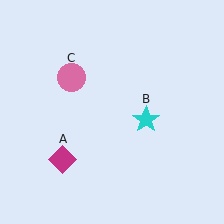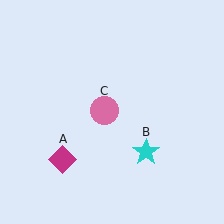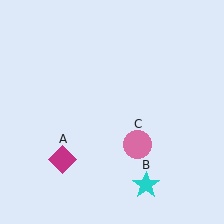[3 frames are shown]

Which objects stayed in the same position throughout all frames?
Magenta diamond (object A) remained stationary.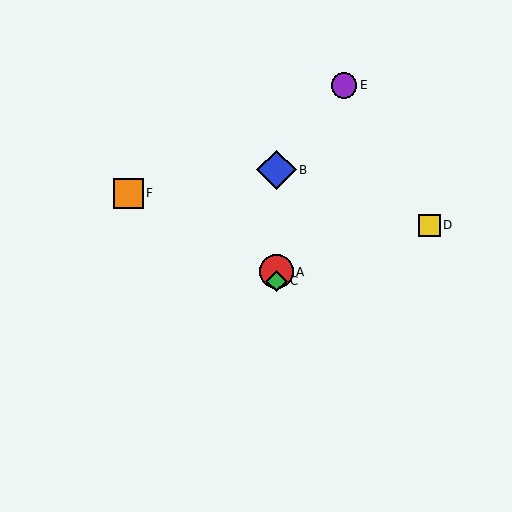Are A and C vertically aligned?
Yes, both are at x≈277.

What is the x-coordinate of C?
Object C is at x≈277.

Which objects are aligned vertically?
Objects A, B, C are aligned vertically.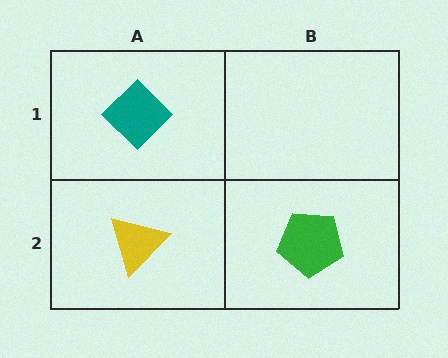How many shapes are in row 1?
1 shape.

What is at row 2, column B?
A green pentagon.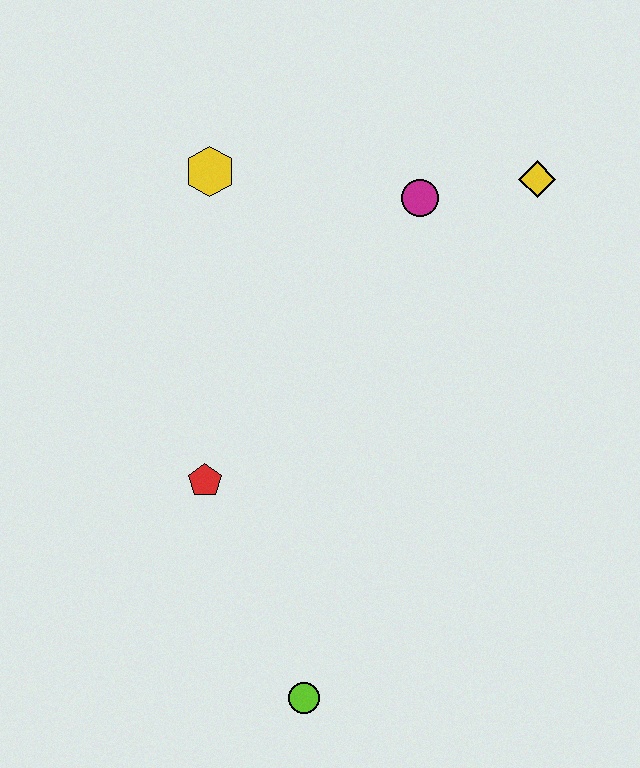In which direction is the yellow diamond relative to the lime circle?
The yellow diamond is above the lime circle.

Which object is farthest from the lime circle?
The yellow diamond is farthest from the lime circle.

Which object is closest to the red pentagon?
The lime circle is closest to the red pentagon.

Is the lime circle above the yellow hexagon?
No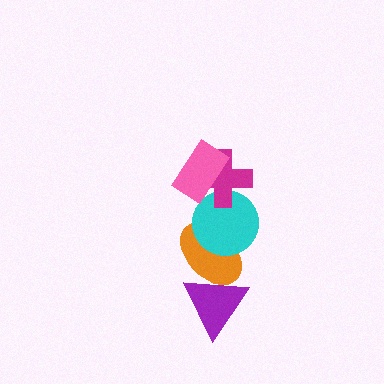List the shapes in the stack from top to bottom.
From top to bottom: the pink rectangle, the magenta cross, the cyan circle, the orange ellipse, the purple triangle.